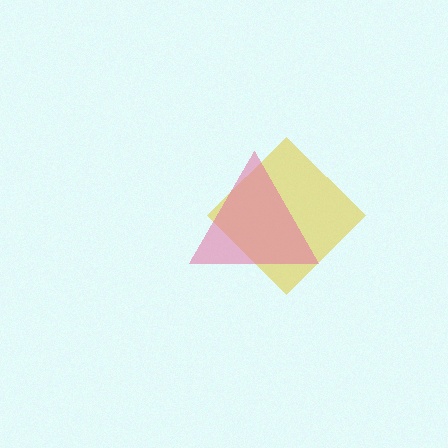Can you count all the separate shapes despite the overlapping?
Yes, there are 2 separate shapes.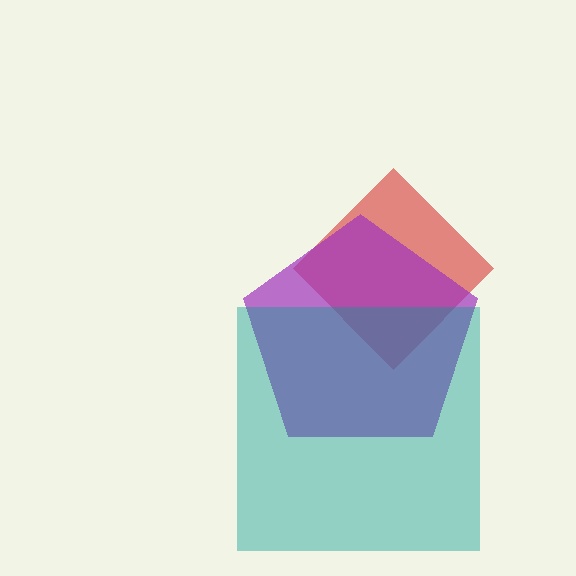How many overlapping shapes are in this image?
There are 3 overlapping shapes in the image.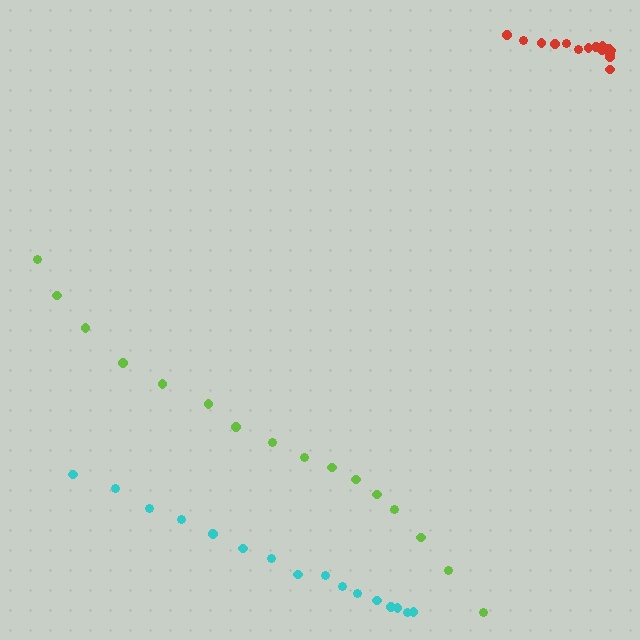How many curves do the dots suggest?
There are 3 distinct paths.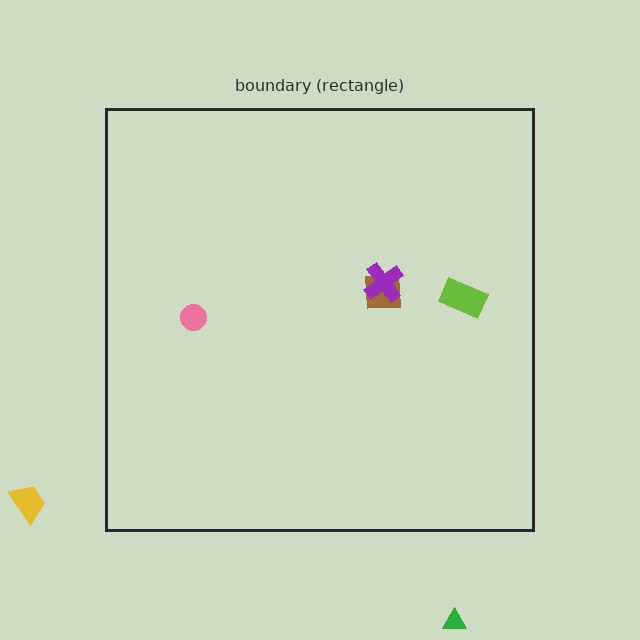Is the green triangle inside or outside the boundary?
Outside.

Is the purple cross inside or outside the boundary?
Inside.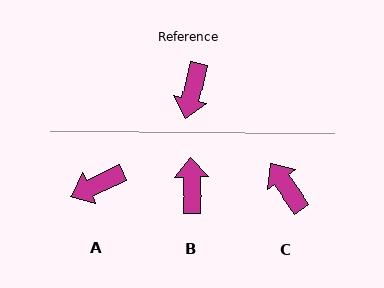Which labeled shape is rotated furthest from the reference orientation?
B, about 165 degrees away.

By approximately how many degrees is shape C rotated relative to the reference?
Approximately 132 degrees clockwise.